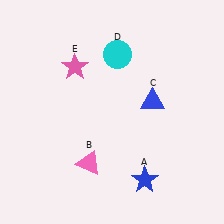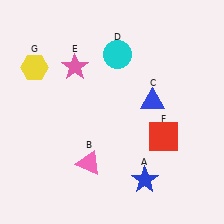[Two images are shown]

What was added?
A red square (F), a yellow hexagon (G) were added in Image 2.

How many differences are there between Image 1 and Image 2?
There are 2 differences between the two images.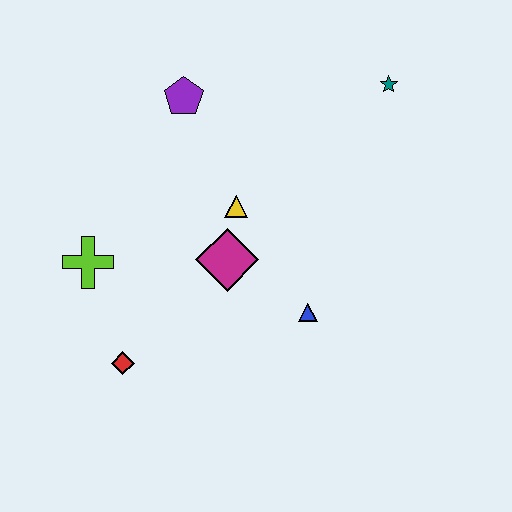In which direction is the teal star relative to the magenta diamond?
The teal star is above the magenta diamond.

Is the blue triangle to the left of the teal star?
Yes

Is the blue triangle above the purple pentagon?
No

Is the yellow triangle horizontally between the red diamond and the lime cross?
No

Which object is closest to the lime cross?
The red diamond is closest to the lime cross.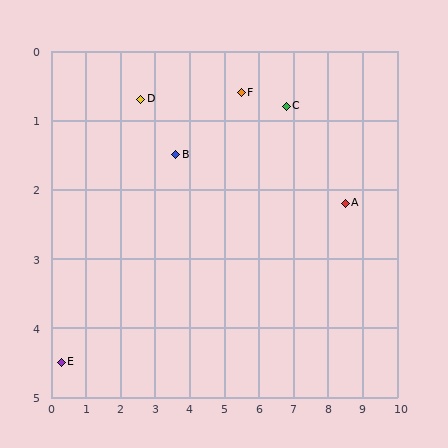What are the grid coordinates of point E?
Point E is at approximately (0.3, 4.5).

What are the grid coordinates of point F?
Point F is at approximately (5.5, 0.6).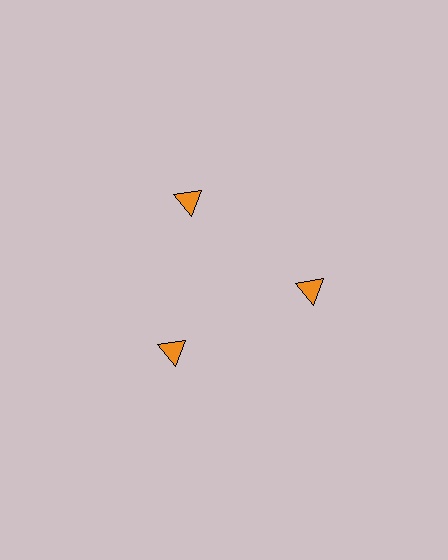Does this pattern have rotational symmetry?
Yes, this pattern has 3-fold rotational symmetry. It looks the same after rotating 120 degrees around the center.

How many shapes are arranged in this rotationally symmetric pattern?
There are 3 shapes, arranged in 3 groups of 1.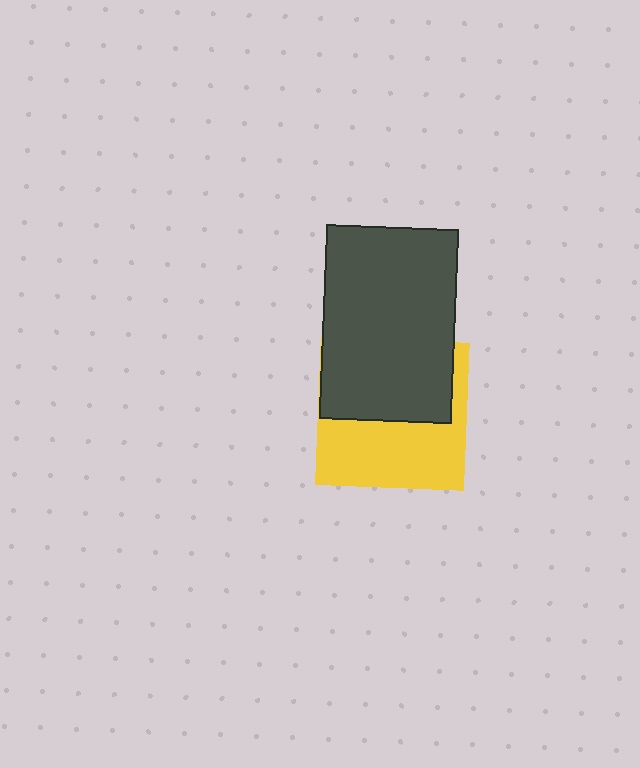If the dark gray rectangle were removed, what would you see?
You would see the complete yellow square.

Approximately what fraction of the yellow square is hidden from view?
Roughly 50% of the yellow square is hidden behind the dark gray rectangle.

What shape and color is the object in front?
The object in front is a dark gray rectangle.